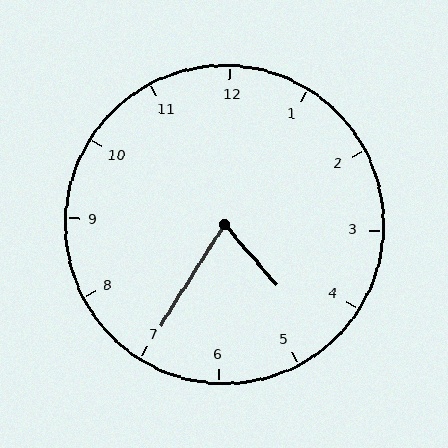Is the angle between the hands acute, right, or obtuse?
It is acute.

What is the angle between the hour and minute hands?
Approximately 72 degrees.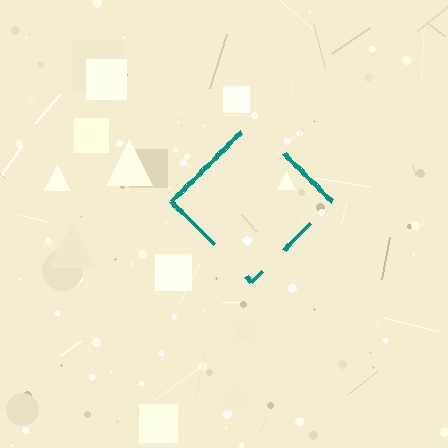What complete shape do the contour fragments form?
The contour fragments form a diamond.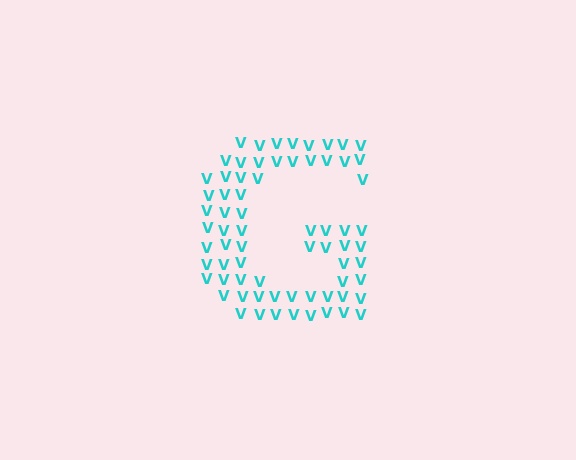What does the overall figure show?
The overall figure shows the letter G.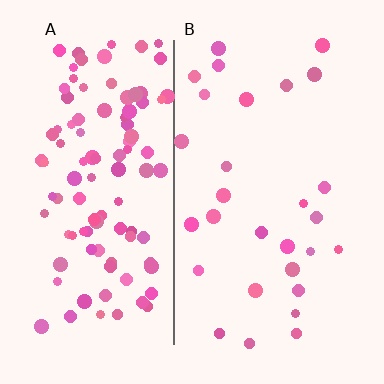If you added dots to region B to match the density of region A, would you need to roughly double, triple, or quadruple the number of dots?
Approximately quadruple.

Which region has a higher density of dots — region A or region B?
A (the left).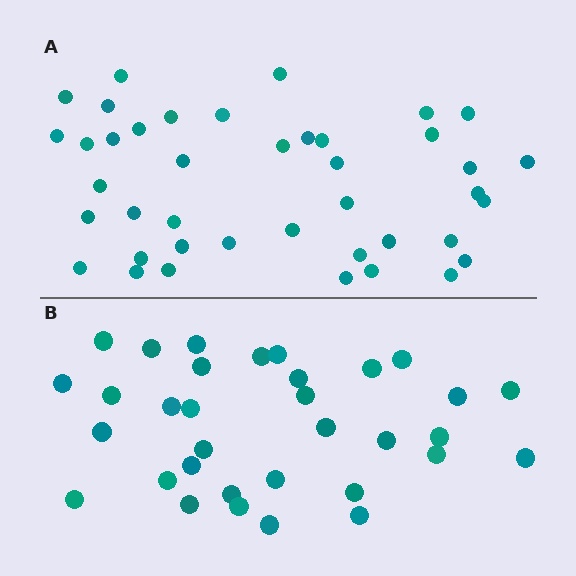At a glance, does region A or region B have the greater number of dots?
Region A (the top region) has more dots.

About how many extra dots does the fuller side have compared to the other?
Region A has roughly 8 or so more dots than region B.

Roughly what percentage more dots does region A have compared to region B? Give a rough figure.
About 25% more.